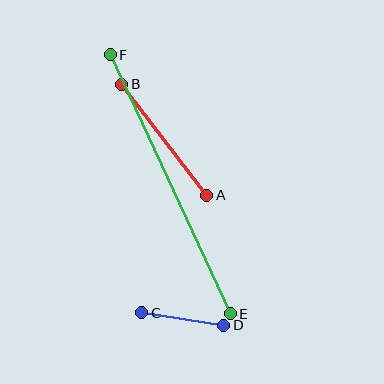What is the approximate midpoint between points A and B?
The midpoint is at approximately (164, 140) pixels.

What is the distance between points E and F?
The distance is approximately 286 pixels.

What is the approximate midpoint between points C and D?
The midpoint is at approximately (183, 319) pixels.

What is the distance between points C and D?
The distance is approximately 83 pixels.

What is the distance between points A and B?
The distance is approximately 140 pixels.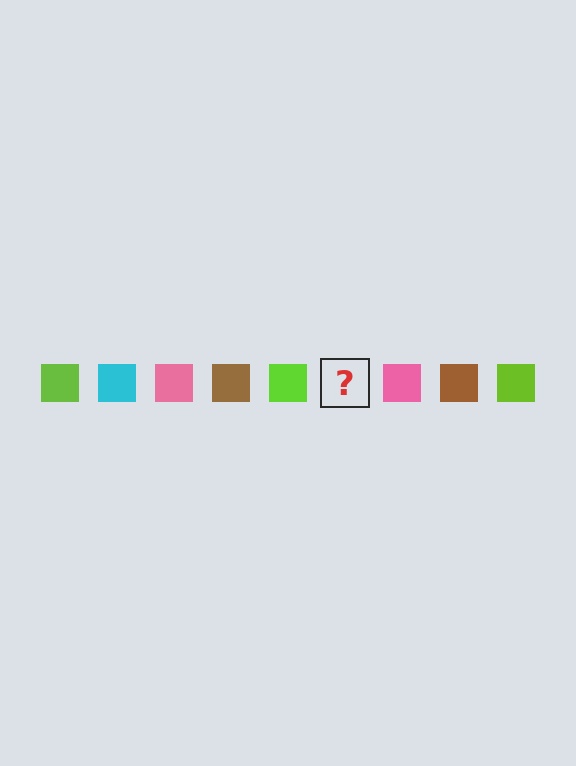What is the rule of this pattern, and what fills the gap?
The rule is that the pattern cycles through lime, cyan, pink, brown squares. The gap should be filled with a cyan square.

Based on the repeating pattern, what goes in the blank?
The blank should be a cyan square.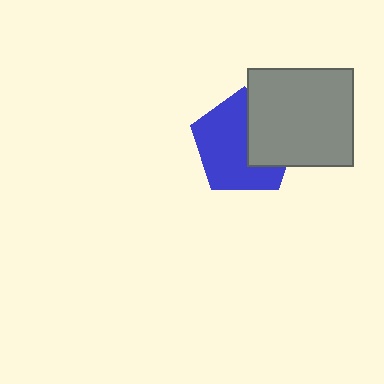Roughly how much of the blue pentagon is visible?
About half of it is visible (roughly 63%).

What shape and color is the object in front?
The object in front is a gray rectangle.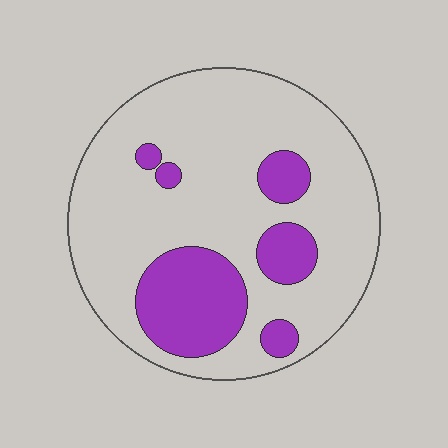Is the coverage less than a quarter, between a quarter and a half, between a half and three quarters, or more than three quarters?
Less than a quarter.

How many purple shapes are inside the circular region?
6.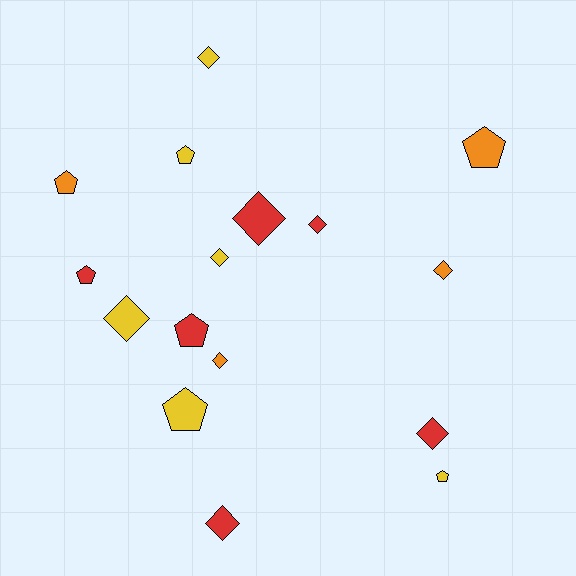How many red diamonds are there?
There are 4 red diamonds.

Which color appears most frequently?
Yellow, with 6 objects.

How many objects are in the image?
There are 16 objects.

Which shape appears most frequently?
Diamond, with 9 objects.